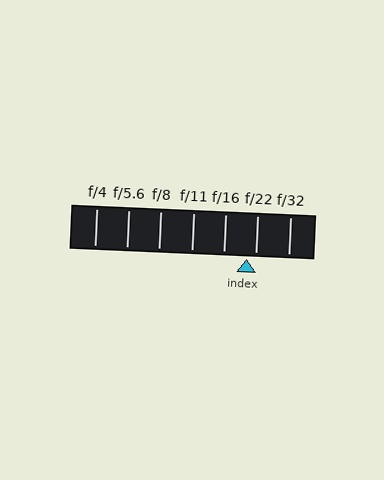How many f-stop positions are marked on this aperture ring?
There are 7 f-stop positions marked.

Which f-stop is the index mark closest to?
The index mark is closest to f/22.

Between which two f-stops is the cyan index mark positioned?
The index mark is between f/16 and f/22.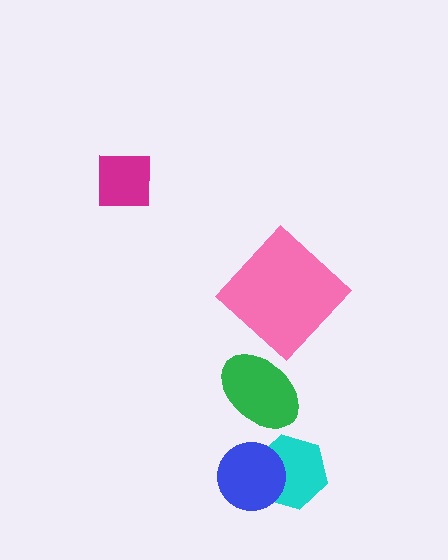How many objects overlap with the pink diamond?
0 objects overlap with the pink diamond.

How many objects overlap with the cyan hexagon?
1 object overlaps with the cyan hexagon.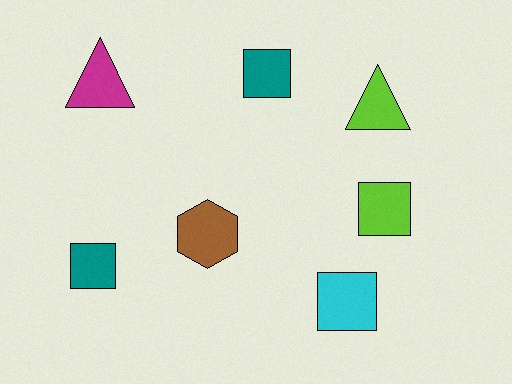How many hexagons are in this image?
There is 1 hexagon.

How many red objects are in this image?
There are no red objects.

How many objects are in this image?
There are 7 objects.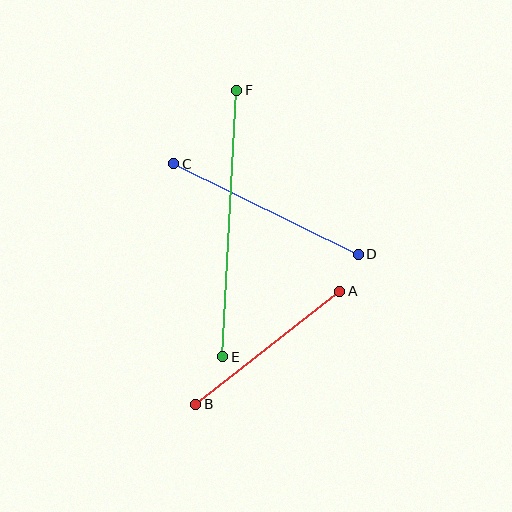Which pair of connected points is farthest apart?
Points E and F are farthest apart.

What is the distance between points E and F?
The distance is approximately 267 pixels.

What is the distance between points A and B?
The distance is approximately 183 pixels.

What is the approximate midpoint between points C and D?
The midpoint is at approximately (266, 209) pixels.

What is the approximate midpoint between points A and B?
The midpoint is at approximately (268, 348) pixels.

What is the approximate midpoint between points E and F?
The midpoint is at approximately (230, 223) pixels.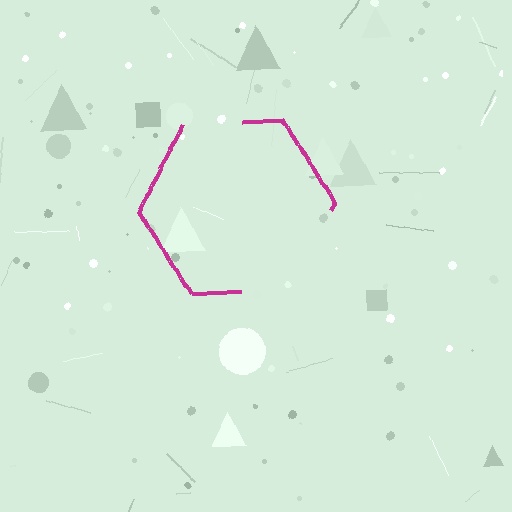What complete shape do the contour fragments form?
The contour fragments form a hexagon.